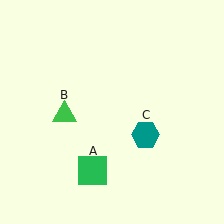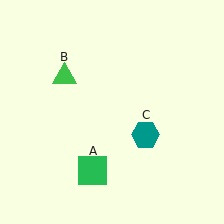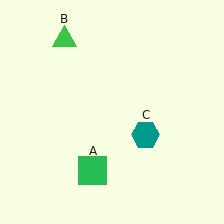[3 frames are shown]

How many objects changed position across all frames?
1 object changed position: green triangle (object B).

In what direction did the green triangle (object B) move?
The green triangle (object B) moved up.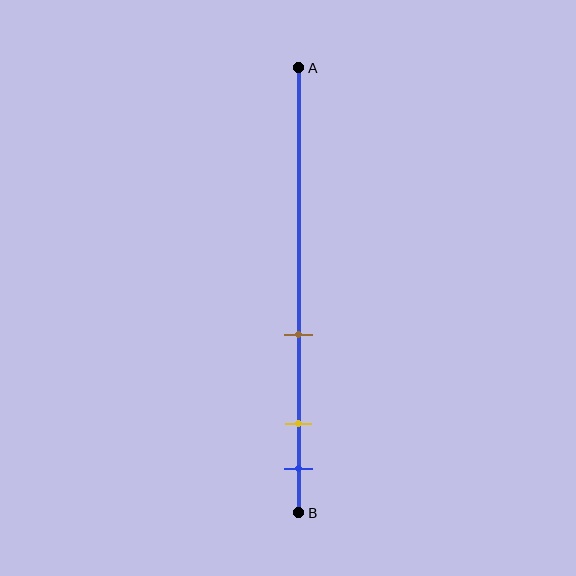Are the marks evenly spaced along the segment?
No, the marks are not evenly spaced.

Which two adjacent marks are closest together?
The yellow and blue marks are the closest adjacent pair.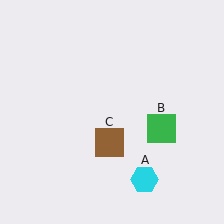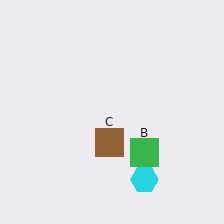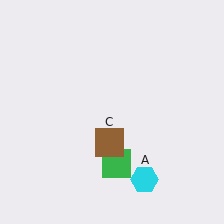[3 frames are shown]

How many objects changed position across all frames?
1 object changed position: green square (object B).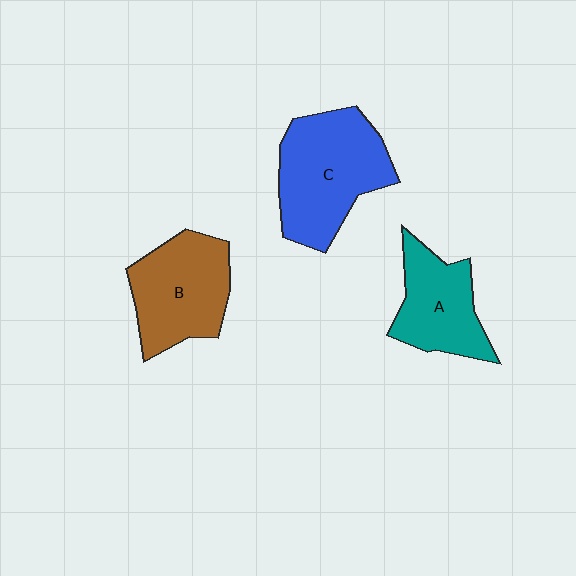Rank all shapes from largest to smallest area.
From largest to smallest: C (blue), B (brown), A (teal).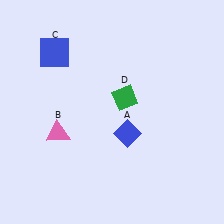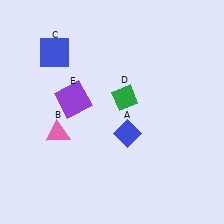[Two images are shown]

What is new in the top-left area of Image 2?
A purple square (E) was added in the top-left area of Image 2.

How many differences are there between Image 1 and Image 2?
There is 1 difference between the two images.